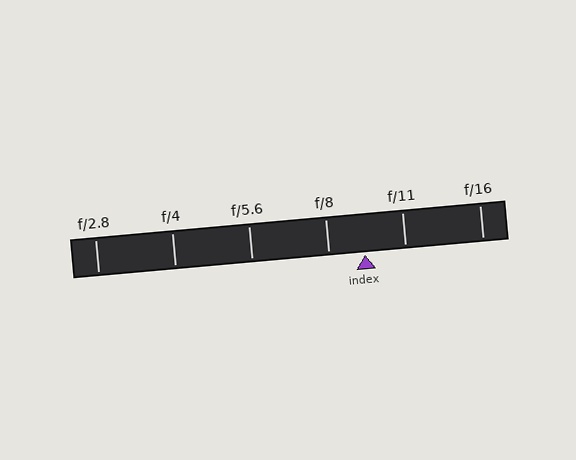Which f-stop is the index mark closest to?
The index mark is closest to f/8.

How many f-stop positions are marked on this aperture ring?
There are 6 f-stop positions marked.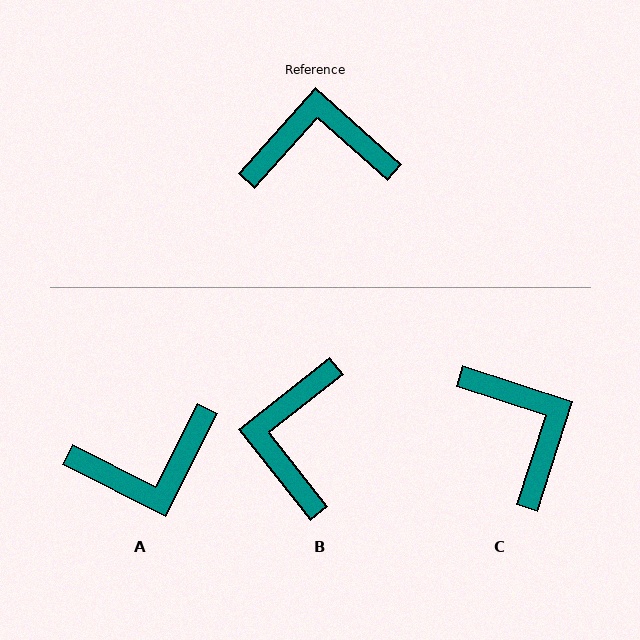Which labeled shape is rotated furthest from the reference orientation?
A, about 165 degrees away.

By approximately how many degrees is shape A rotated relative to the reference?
Approximately 165 degrees clockwise.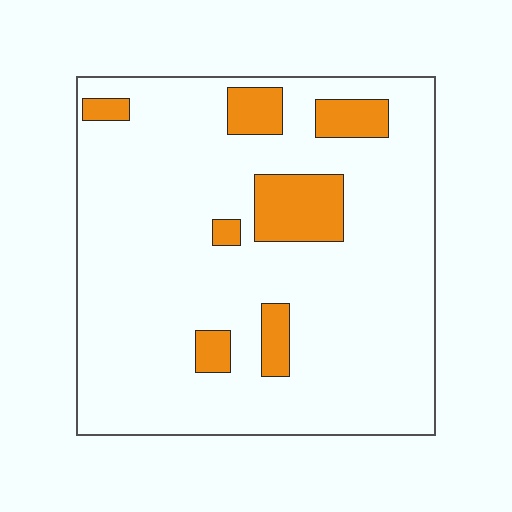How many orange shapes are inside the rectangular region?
7.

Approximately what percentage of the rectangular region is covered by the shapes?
Approximately 15%.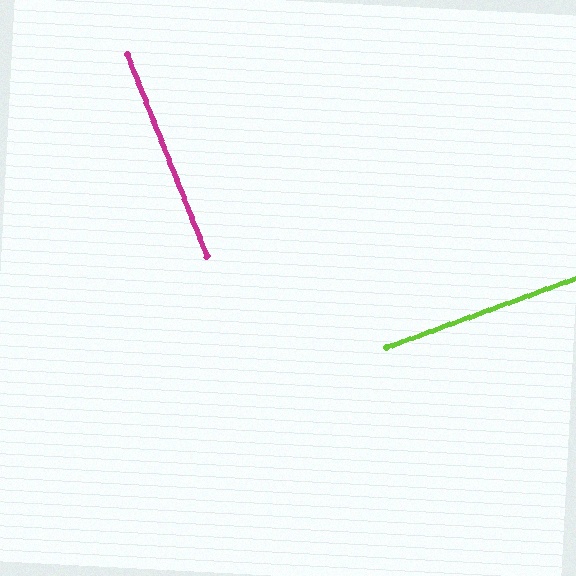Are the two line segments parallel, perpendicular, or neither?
Perpendicular — they meet at approximately 89°.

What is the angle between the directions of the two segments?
Approximately 89 degrees.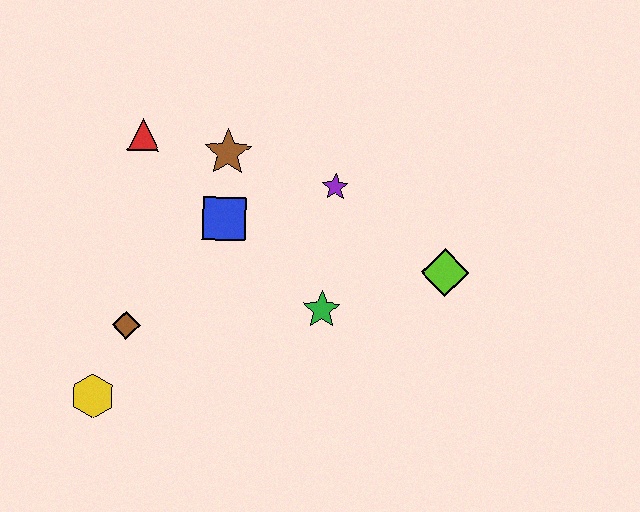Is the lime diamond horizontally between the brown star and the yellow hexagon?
No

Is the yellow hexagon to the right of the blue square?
No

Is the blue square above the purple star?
No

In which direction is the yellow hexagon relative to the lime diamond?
The yellow hexagon is to the left of the lime diamond.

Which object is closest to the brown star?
The blue square is closest to the brown star.